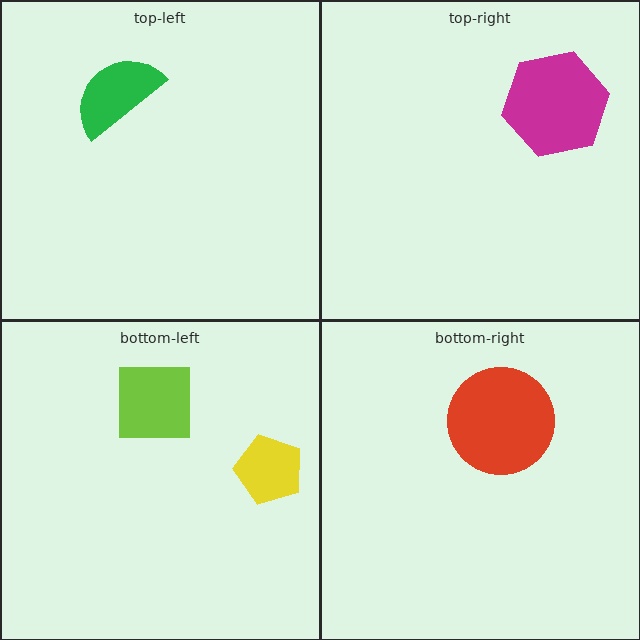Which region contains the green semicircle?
The top-left region.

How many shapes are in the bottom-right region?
1.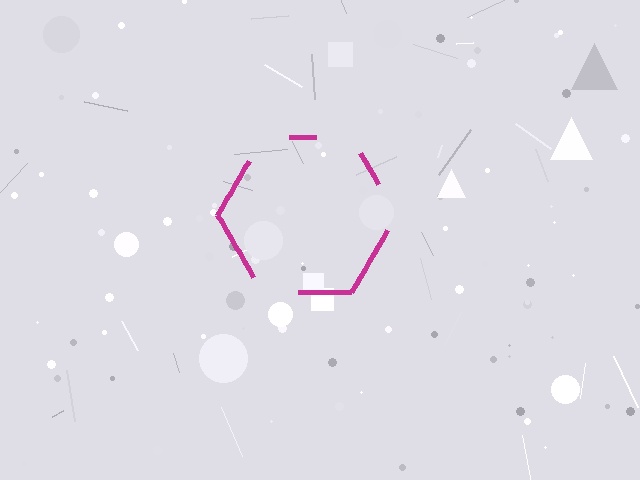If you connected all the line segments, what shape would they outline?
They would outline a hexagon.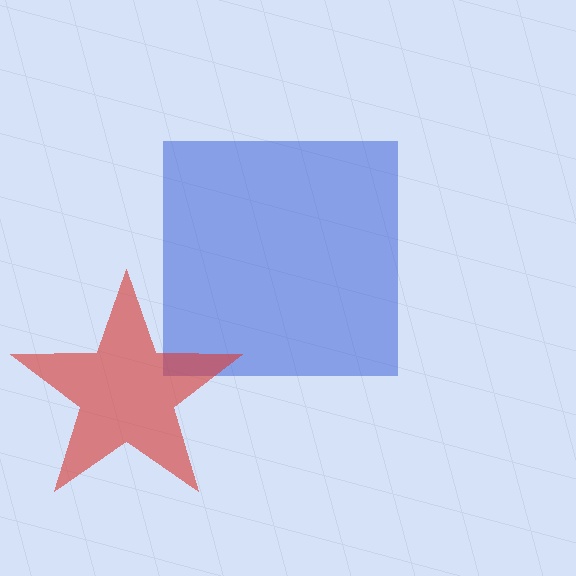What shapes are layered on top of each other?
The layered shapes are: a blue square, a red star.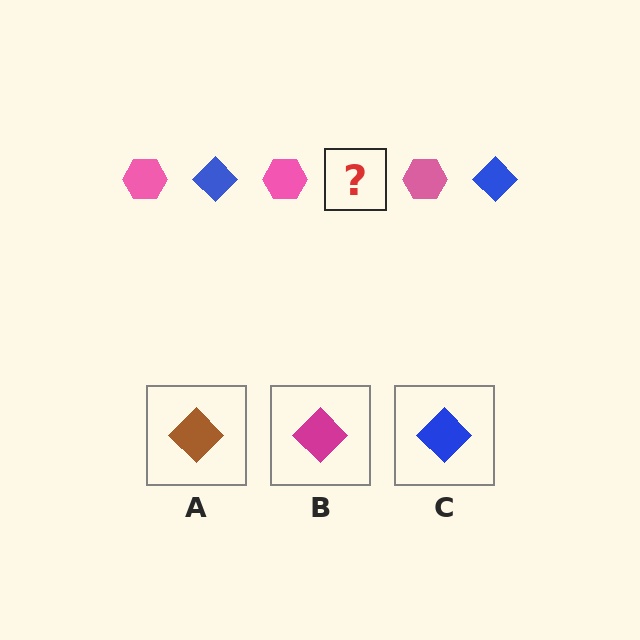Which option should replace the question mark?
Option C.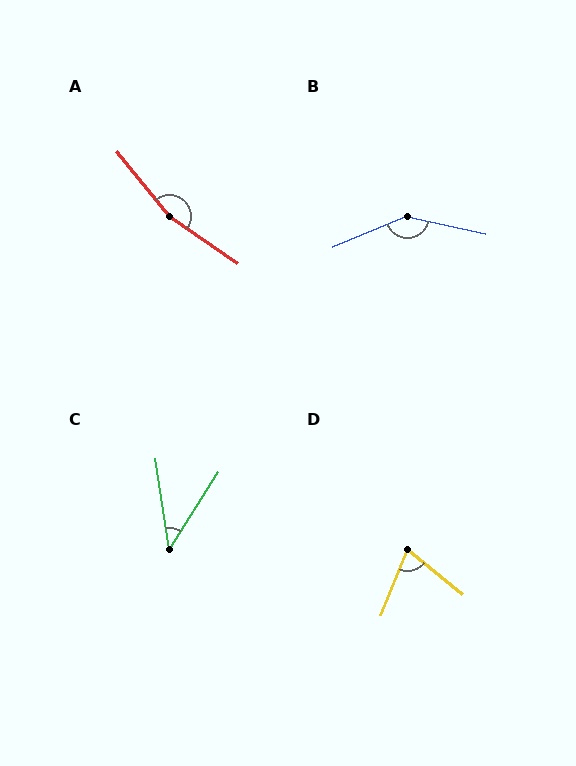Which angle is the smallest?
C, at approximately 41 degrees.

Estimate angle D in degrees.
Approximately 73 degrees.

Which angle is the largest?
A, at approximately 164 degrees.